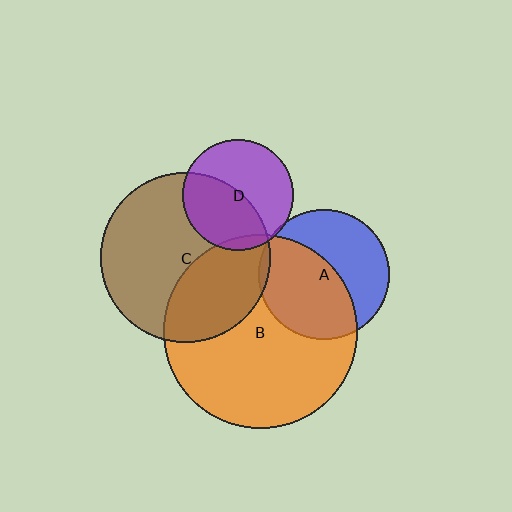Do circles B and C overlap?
Yes.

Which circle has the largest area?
Circle B (orange).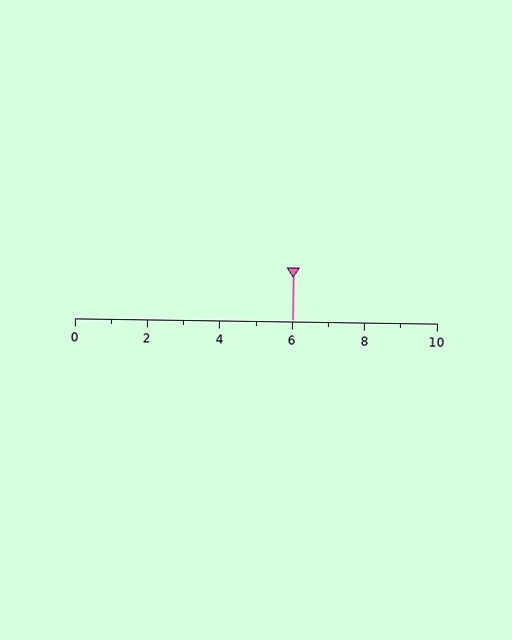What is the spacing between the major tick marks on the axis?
The major ticks are spaced 2 apart.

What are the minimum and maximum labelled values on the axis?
The axis runs from 0 to 10.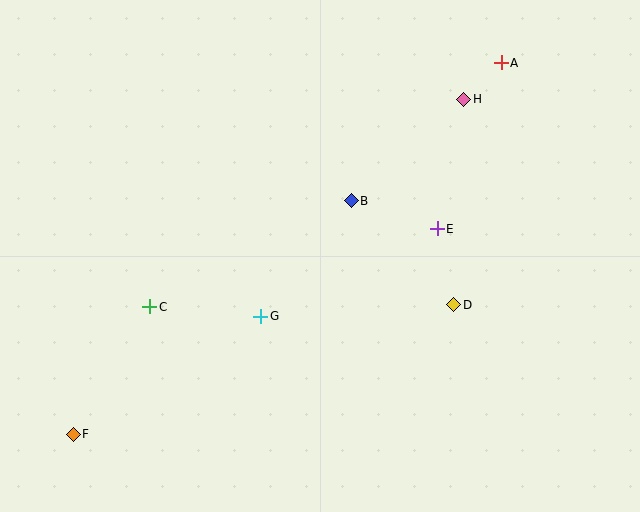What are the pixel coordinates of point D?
Point D is at (454, 305).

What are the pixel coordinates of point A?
Point A is at (501, 63).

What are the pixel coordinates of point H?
Point H is at (464, 99).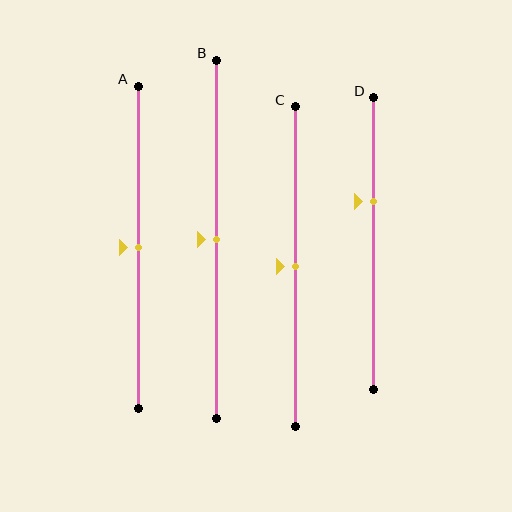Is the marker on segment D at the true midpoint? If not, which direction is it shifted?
No, the marker on segment D is shifted upward by about 14% of the segment length.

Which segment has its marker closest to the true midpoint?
Segment A has its marker closest to the true midpoint.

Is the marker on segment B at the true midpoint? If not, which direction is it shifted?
Yes, the marker on segment B is at the true midpoint.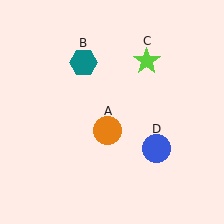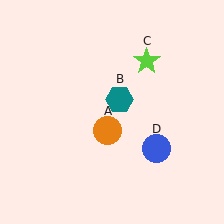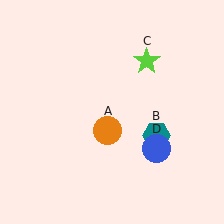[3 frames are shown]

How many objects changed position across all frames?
1 object changed position: teal hexagon (object B).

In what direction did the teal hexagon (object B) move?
The teal hexagon (object B) moved down and to the right.